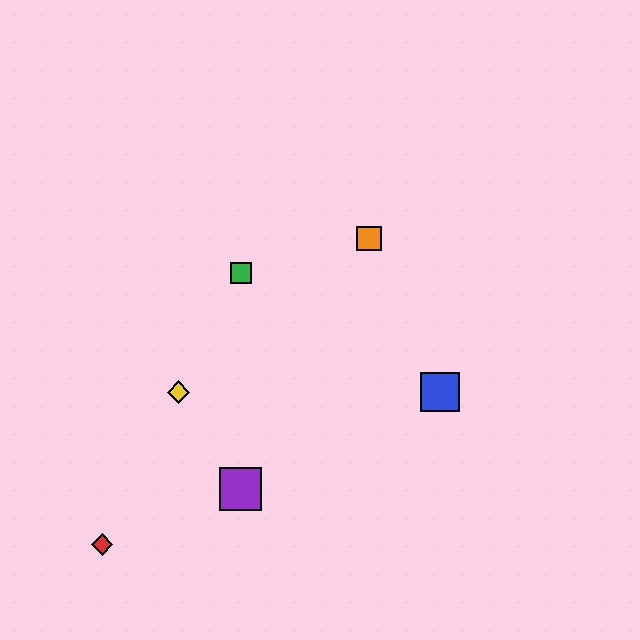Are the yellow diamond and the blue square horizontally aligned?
Yes, both are at y≈392.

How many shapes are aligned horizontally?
2 shapes (the blue square, the yellow diamond) are aligned horizontally.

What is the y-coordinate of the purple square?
The purple square is at y≈489.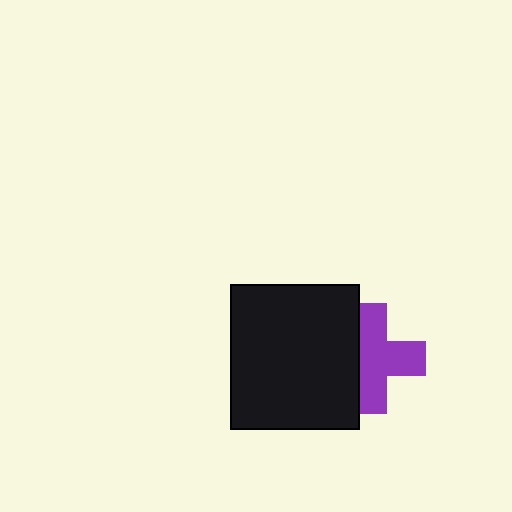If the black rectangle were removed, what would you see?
You would see the complete purple cross.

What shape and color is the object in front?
The object in front is a black rectangle.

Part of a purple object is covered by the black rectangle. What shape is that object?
It is a cross.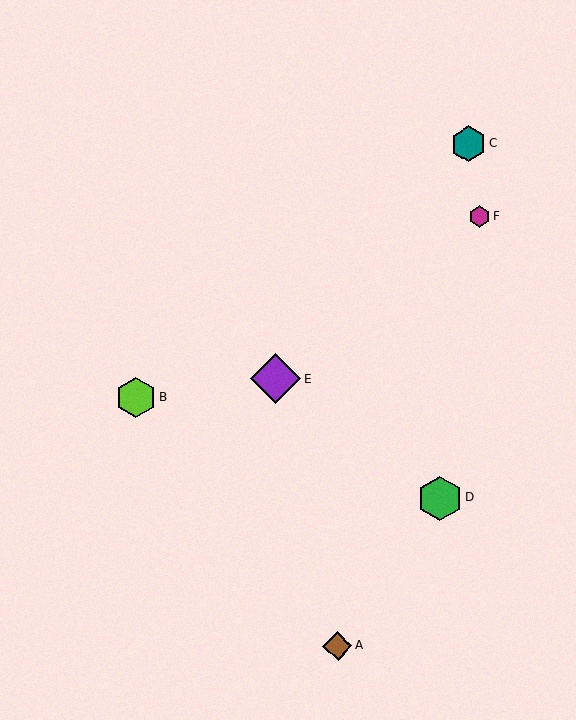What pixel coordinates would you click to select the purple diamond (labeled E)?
Click at (276, 379) to select the purple diamond E.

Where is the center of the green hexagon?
The center of the green hexagon is at (440, 498).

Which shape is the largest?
The purple diamond (labeled E) is the largest.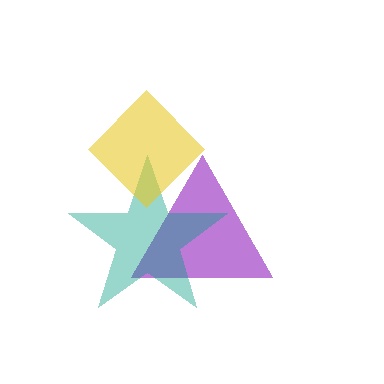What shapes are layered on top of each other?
The layered shapes are: a purple triangle, a teal star, a yellow diamond.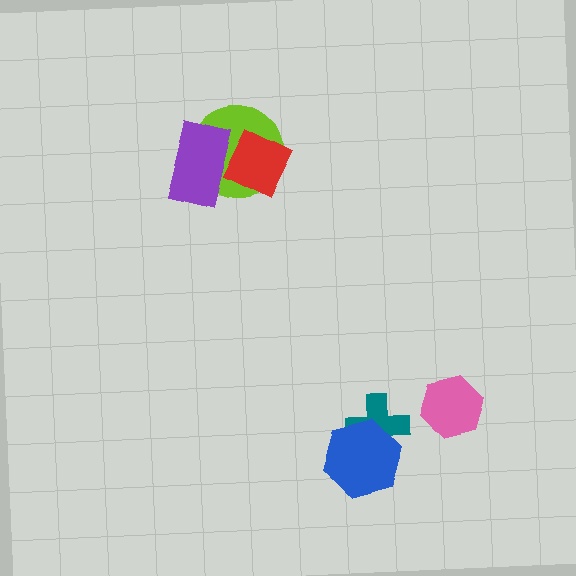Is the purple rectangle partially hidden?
Yes, it is partially covered by another shape.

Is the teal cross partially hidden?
Yes, it is partially covered by another shape.